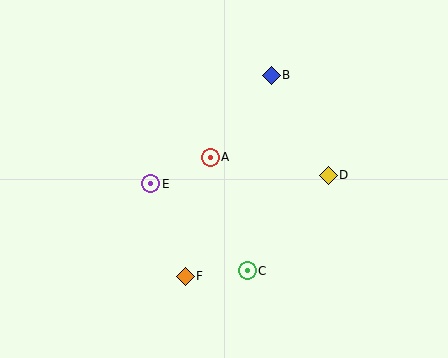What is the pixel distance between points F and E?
The distance between F and E is 99 pixels.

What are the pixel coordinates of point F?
Point F is at (185, 276).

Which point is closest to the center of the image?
Point A at (210, 157) is closest to the center.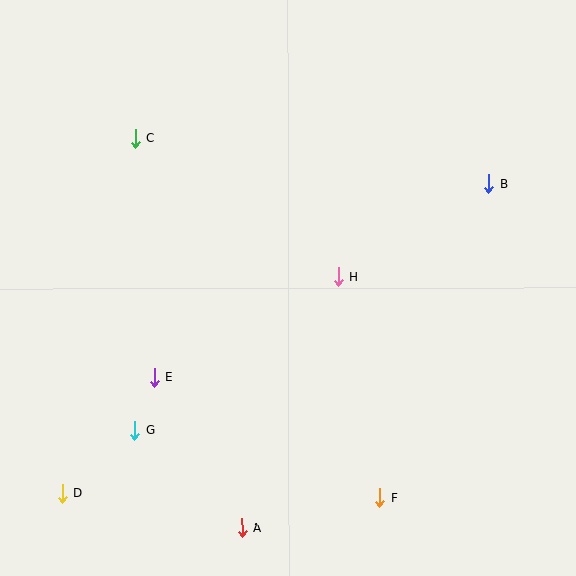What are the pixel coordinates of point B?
Point B is at (489, 184).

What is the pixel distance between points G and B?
The distance between G and B is 432 pixels.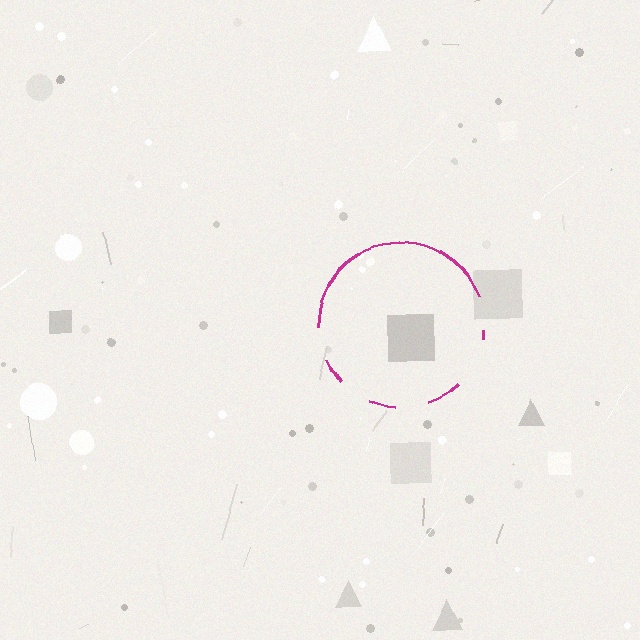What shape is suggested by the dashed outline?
The dashed outline suggests a circle.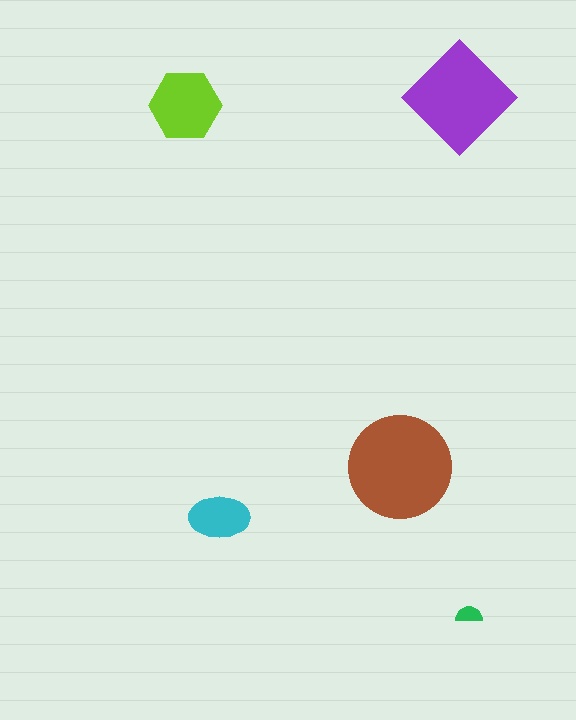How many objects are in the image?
There are 5 objects in the image.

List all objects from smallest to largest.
The green semicircle, the cyan ellipse, the lime hexagon, the purple diamond, the brown circle.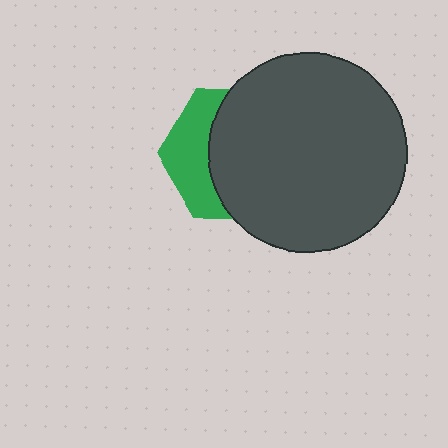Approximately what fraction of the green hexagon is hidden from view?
Roughly 65% of the green hexagon is hidden behind the dark gray circle.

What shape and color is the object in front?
The object in front is a dark gray circle.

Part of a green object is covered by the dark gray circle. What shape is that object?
It is a hexagon.